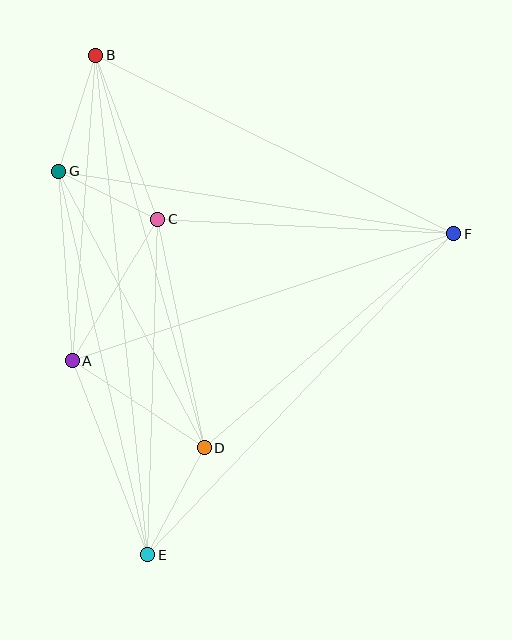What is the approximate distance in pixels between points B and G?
The distance between B and G is approximately 122 pixels.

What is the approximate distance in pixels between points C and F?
The distance between C and F is approximately 296 pixels.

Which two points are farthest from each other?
Points B and E are farthest from each other.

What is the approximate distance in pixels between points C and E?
The distance between C and E is approximately 336 pixels.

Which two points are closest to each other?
Points C and G are closest to each other.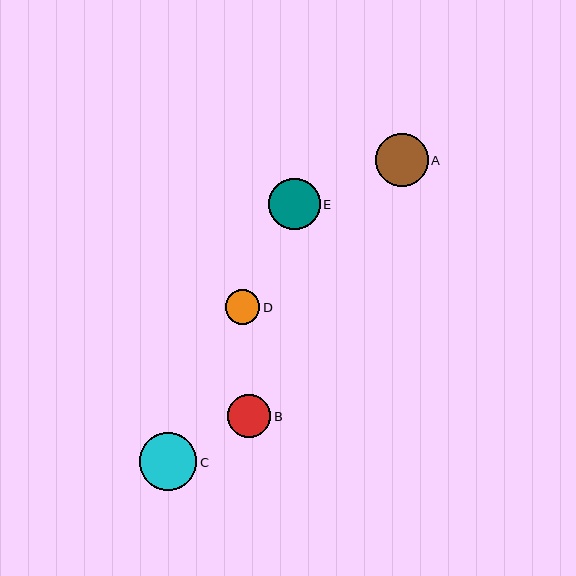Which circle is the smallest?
Circle D is the smallest with a size of approximately 34 pixels.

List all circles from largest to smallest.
From largest to smallest: C, A, E, B, D.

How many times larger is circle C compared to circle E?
Circle C is approximately 1.1 times the size of circle E.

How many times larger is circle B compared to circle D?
Circle B is approximately 1.3 times the size of circle D.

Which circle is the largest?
Circle C is the largest with a size of approximately 58 pixels.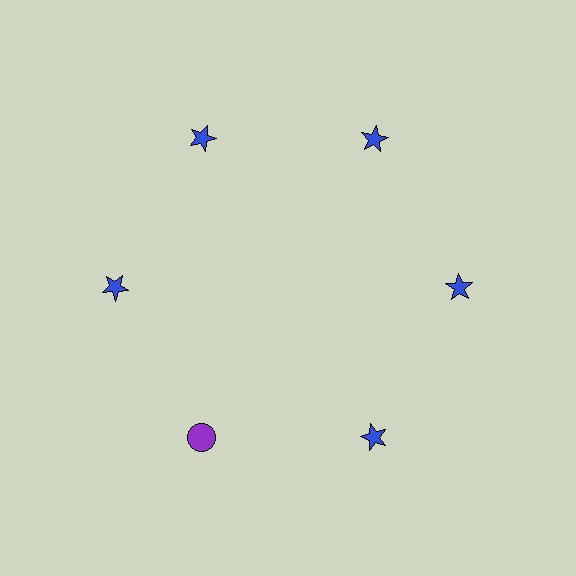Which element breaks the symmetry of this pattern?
The purple circle at roughly the 7 o'clock position breaks the symmetry. All other shapes are blue stars.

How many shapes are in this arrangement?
There are 6 shapes arranged in a ring pattern.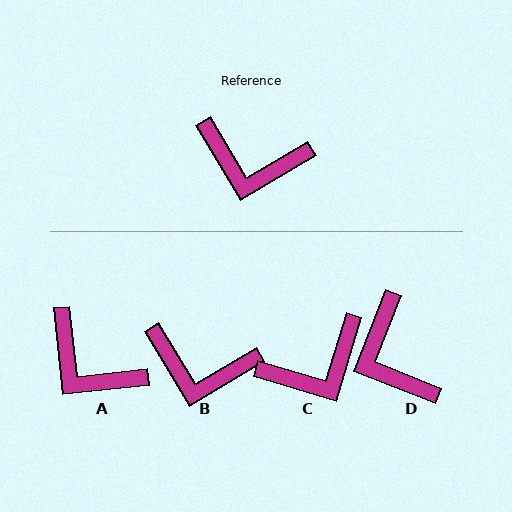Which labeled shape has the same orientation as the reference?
B.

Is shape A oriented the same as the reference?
No, it is off by about 25 degrees.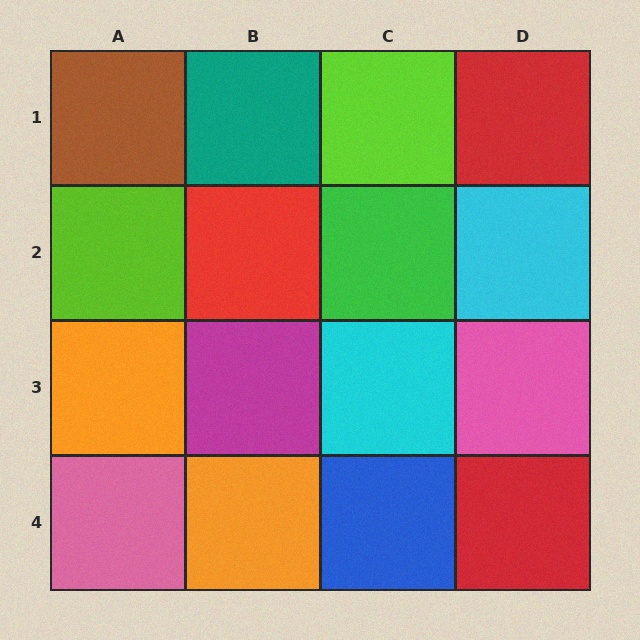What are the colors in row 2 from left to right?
Lime, red, green, cyan.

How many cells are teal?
1 cell is teal.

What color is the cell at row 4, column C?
Blue.